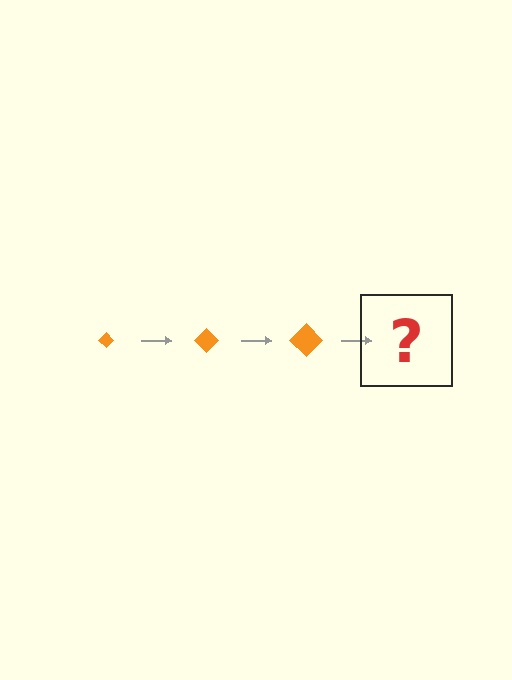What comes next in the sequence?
The next element should be an orange diamond, larger than the previous one.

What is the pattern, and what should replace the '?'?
The pattern is that the diamond gets progressively larger each step. The '?' should be an orange diamond, larger than the previous one.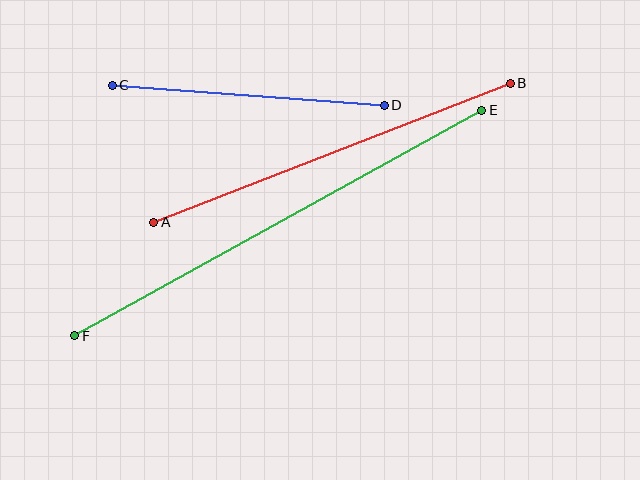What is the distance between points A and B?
The distance is approximately 383 pixels.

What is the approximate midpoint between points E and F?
The midpoint is at approximately (278, 223) pixels.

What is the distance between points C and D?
The distance is approximately 273 pixels.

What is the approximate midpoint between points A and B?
The midpoint is at approximately (332, 153) pixels.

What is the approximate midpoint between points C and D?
The midpoint is at approximately (248, 95) pixels.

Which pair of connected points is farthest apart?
Points E and F are farthest apart.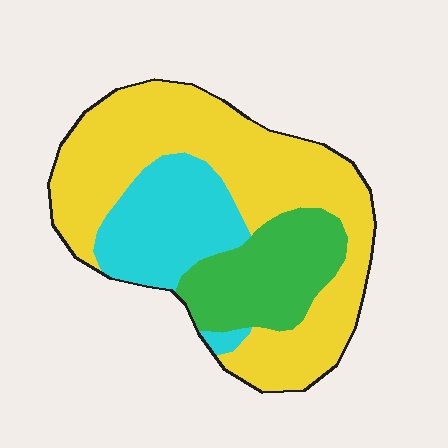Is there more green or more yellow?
Yellow.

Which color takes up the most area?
Yellow, at roughly 55%.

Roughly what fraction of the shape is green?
Green covers about 20% of the shape.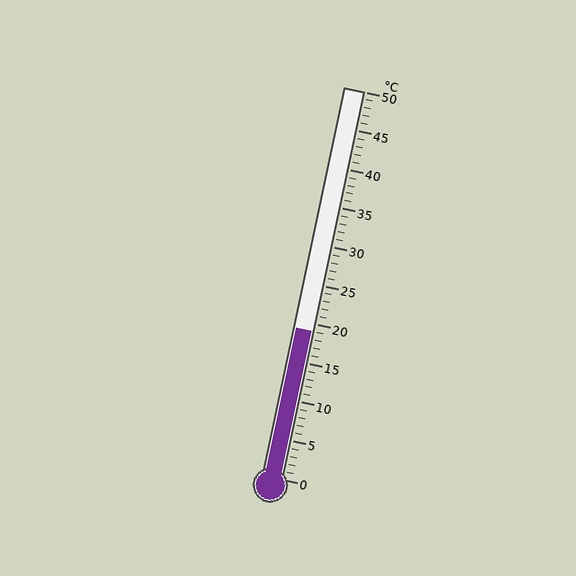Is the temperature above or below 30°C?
The temperature is below 30°C.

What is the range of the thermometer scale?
The thermometer scale ranges from 0°C to 50°C.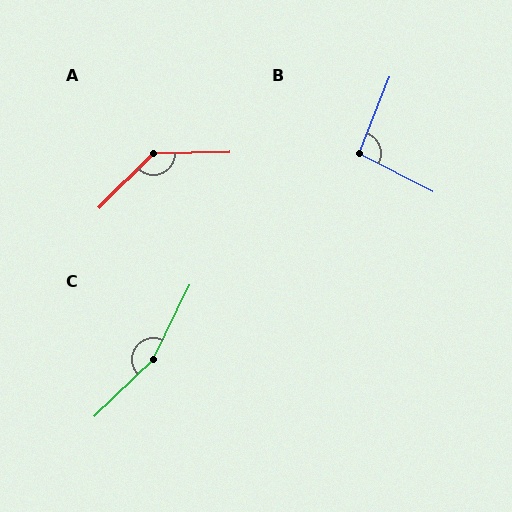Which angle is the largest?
C, at approximately 160 degrees.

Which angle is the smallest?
B, at approximately 95 degrees.